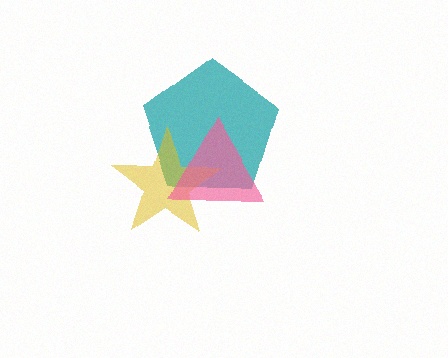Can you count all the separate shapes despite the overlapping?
Yes, there are 3 separate shapes.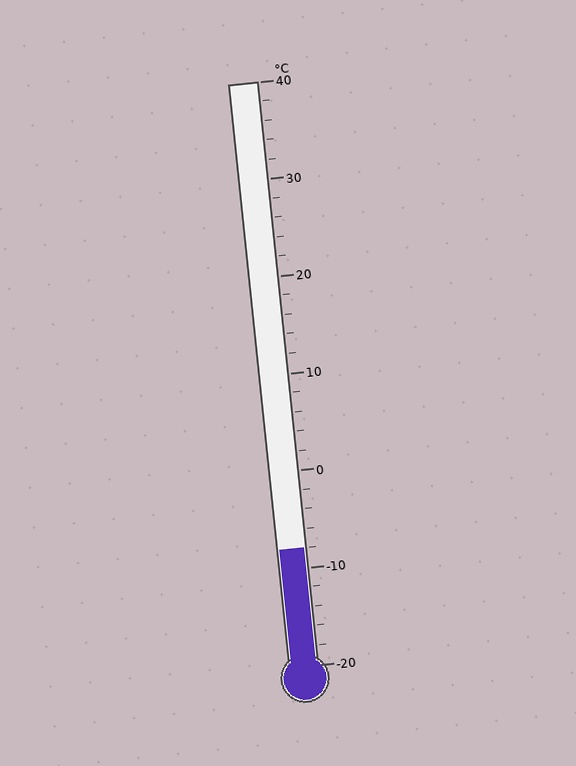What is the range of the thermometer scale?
The thermometer scale ranges from -20°C to 40°C.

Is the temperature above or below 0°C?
The temperature is below 0°C.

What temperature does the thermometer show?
The thermometer shows approximately -8°C.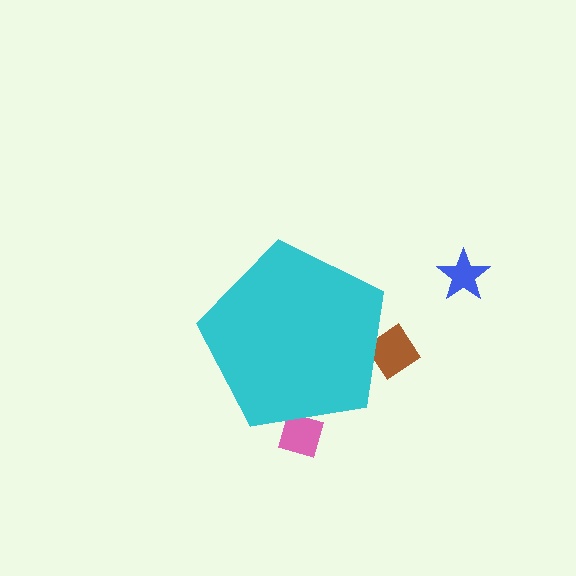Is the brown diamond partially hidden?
Yes, the brown diamond is partially hidden behind the cyan pentagon.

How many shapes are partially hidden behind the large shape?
2 shapes are partially hidden.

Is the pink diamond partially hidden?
Yes, the pink diamond is partially hidden behind the cyan pentagon.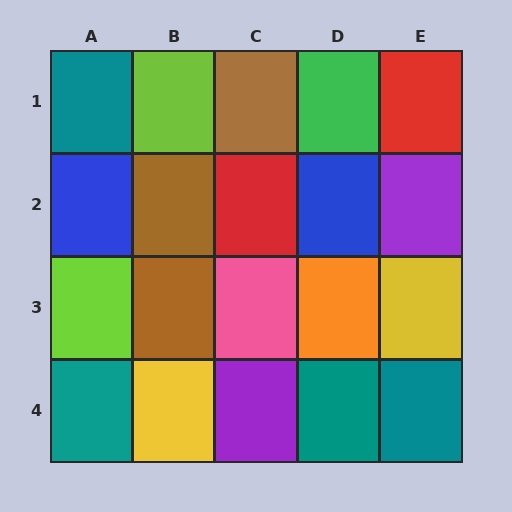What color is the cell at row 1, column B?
Lime.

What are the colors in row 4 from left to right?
Teal, yellow, purple, teal, teal.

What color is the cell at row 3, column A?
Lime.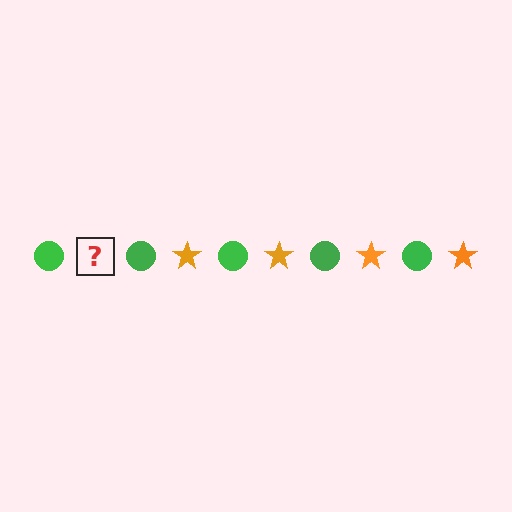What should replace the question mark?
The question mark should be replaced with an orange star.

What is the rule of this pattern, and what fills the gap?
The rule is that the pattern alternates between green circle and orange star. The gap should be filled with an orange star.